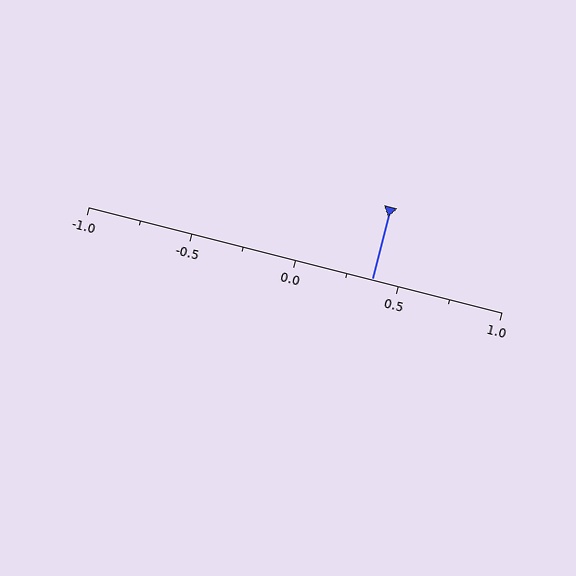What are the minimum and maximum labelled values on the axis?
The axis runs from -1.0 to 1.0.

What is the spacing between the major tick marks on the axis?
The major ticks are spaced 0.5 apart.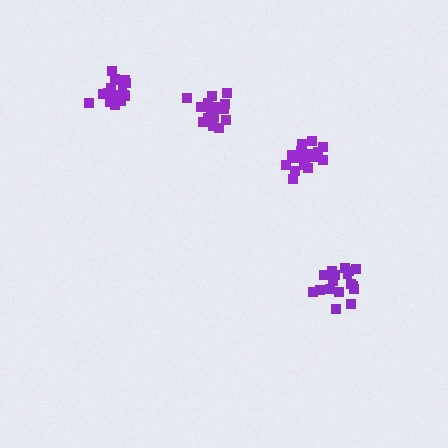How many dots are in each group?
Group 1: 16 dots, Group 2: 18 dots, Group 3: 17 dots, Group 4: 17 dots (68 total).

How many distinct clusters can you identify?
There are 4 distinct clusters.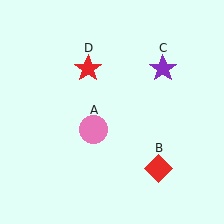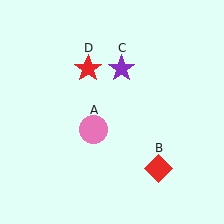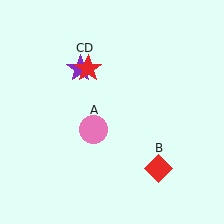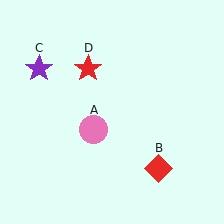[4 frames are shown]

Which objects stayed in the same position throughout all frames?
Pink circle (object A) and red diamond (object B) and red star (object D) remained stationary.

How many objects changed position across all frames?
1 object changed position: purple star (object C).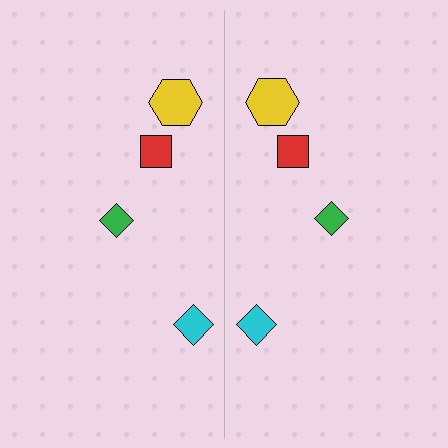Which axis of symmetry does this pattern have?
The pattern has a vertical axis of symmetry running through the center of the image.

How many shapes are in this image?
There are 8 shapes in this image.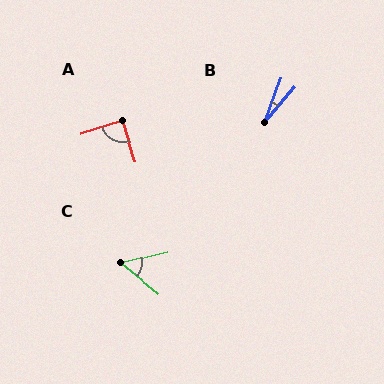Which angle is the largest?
A, at approximately 90 degrees.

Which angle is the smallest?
B, at approximately 20 degrees.